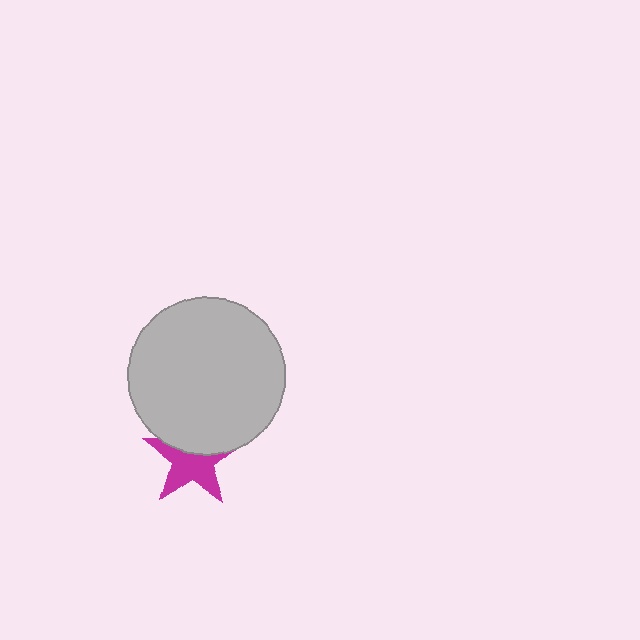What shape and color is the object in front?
The object in front is a light gray circle.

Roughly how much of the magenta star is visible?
About half of it is visible (roughly 60%).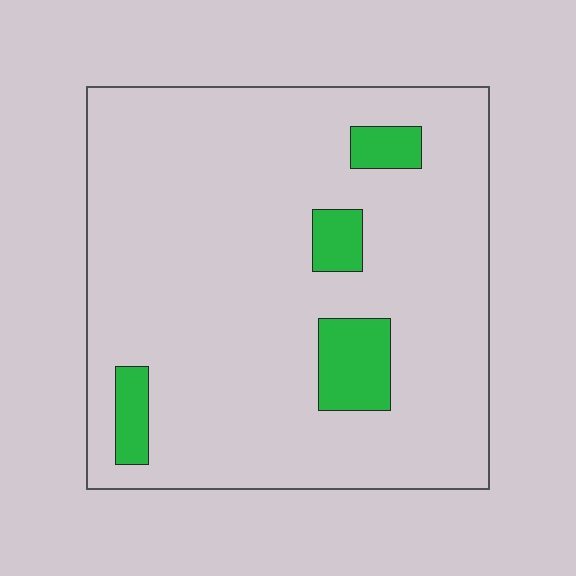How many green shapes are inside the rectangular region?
4.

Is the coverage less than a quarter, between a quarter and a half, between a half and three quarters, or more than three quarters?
Less than a quarter.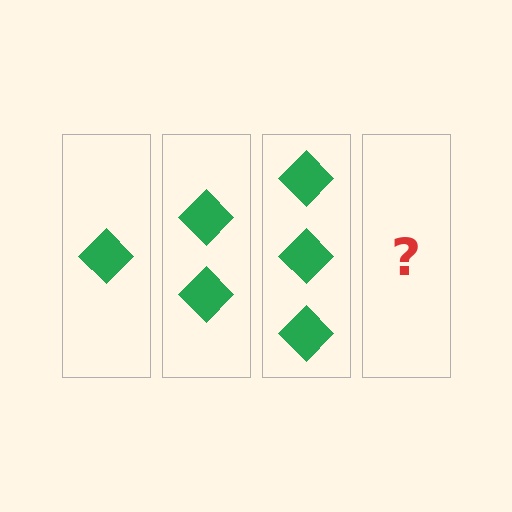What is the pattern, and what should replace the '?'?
The pattern is that each step adds one more diamond. The '?' should be 4 diamonds.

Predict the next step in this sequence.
The next step is 4 diamonds.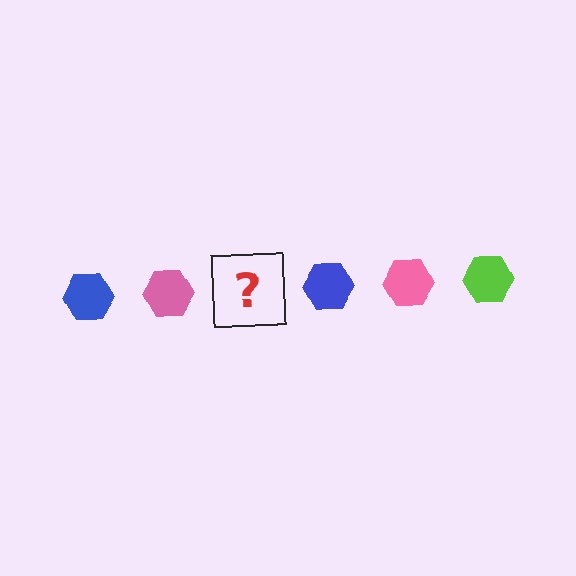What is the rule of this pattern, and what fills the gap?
The rule is that the pattern cycles through blue, pink, lime hexagons. The gap should be filled with a lime hexagon.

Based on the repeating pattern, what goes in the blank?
The blank should be a lime hexagon.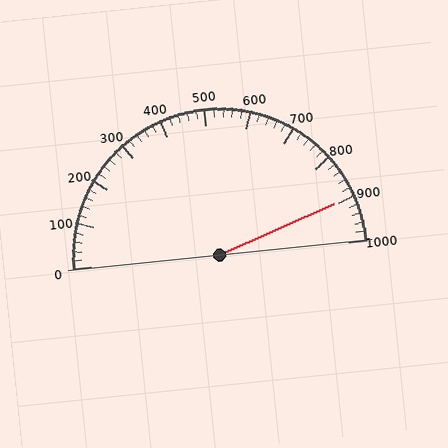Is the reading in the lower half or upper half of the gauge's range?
The reading is in the upper half of the range (0 to 1000).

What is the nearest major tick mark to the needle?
The nearest major tick mark is 900.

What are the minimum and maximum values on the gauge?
The gauge ranges from 0 to 1000.